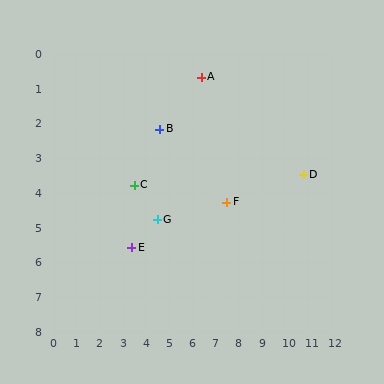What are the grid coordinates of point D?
Point D is at approximately (10.8, 3.5).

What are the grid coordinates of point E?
Point E is at approximately (3.4, 5.6).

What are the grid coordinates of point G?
Point G is at approximately (4.5, 4.8).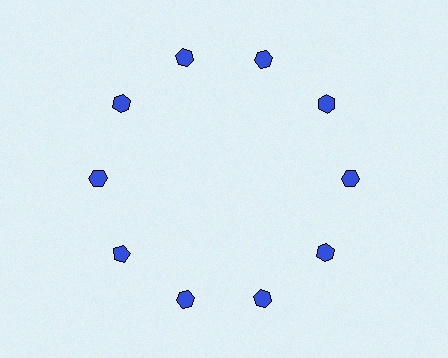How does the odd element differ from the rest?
It has a different shape: pentagon instead of hexagon.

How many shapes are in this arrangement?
There are 10 shapes arranged in a ring pattern.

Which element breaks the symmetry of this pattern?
The blue pentagon at roughly the 8 o'clock position breaks the symmetry. All other shapes are blue hexagons.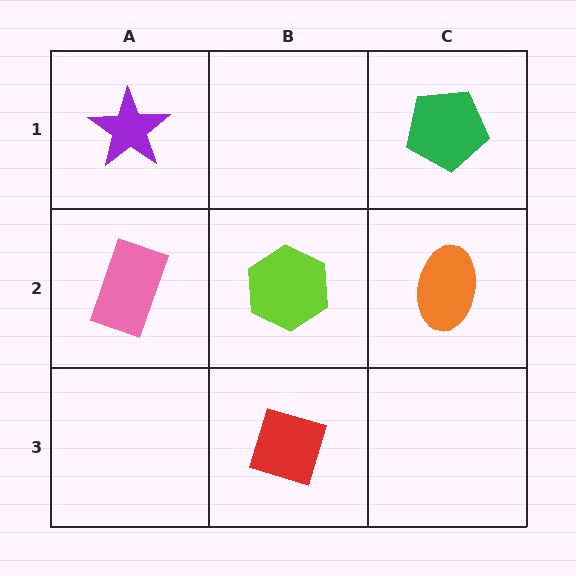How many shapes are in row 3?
1 shape.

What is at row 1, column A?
A purple star.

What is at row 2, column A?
A pink rectangle.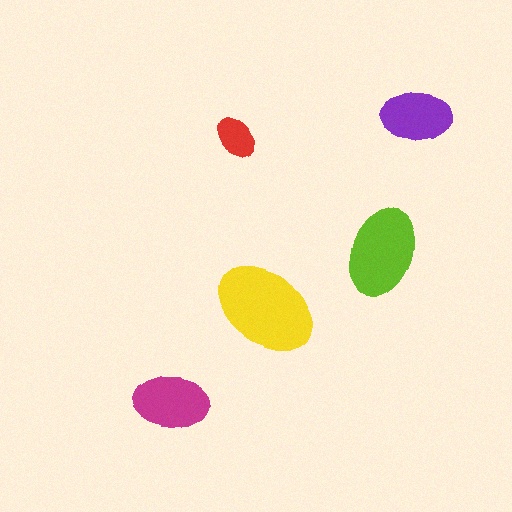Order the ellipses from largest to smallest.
the yellow one, the lime one, the magenta one, the purple one, the red one.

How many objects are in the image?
There are 5 objects in the image.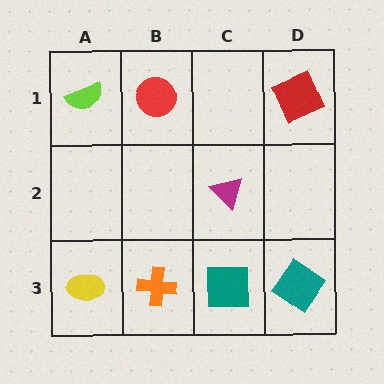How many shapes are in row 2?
1 shape.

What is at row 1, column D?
A red square.